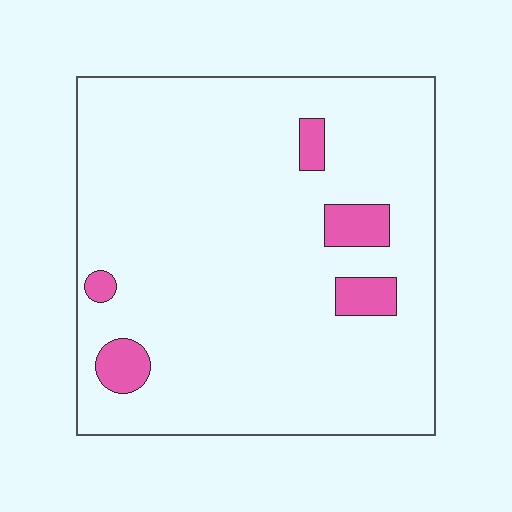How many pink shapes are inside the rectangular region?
5.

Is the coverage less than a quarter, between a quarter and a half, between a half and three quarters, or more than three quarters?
Less than a quarter.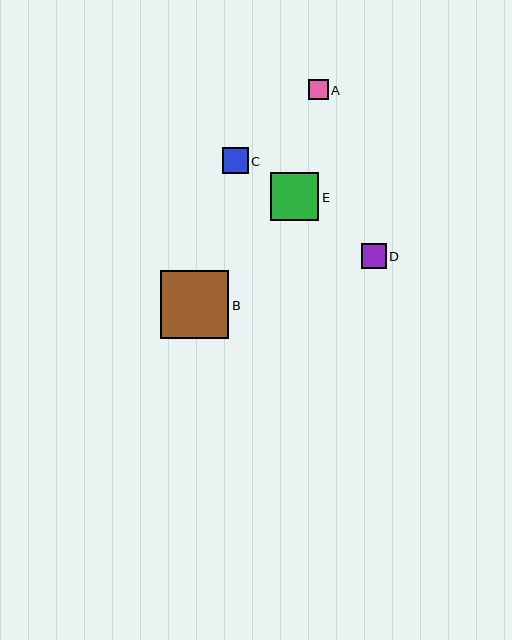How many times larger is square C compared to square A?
Square C is approximately 1.3 times the size of square A.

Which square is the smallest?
Square A is the smallest with a size of approximately 20 pixels.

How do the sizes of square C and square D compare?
Square C and square D are approximately the same size.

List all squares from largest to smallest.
From largest to smallest: B, E, C, D, A.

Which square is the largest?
Square B is the largest with a size of approximately 68 pixels.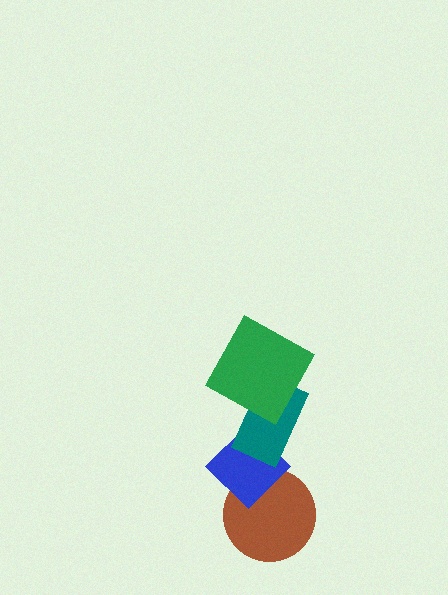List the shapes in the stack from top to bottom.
From top to bottom: the green square, the teal rectangle, the blue diamond, the brown circle.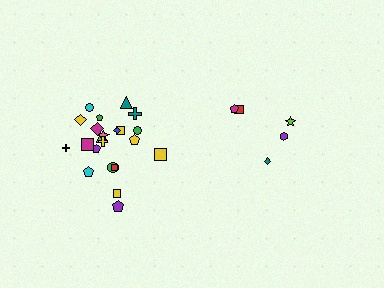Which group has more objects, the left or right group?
The left group.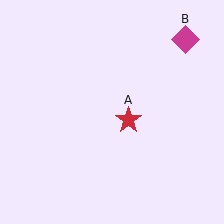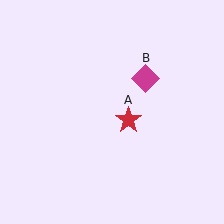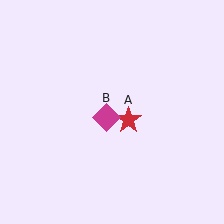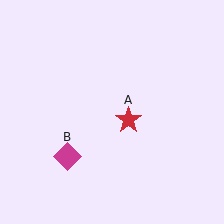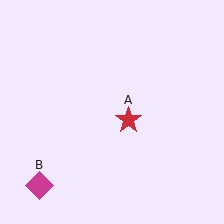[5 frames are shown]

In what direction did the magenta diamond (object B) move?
The magenta diamond (object B) moved down and to the left.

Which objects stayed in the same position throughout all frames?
Red star (object A) remained stationary.